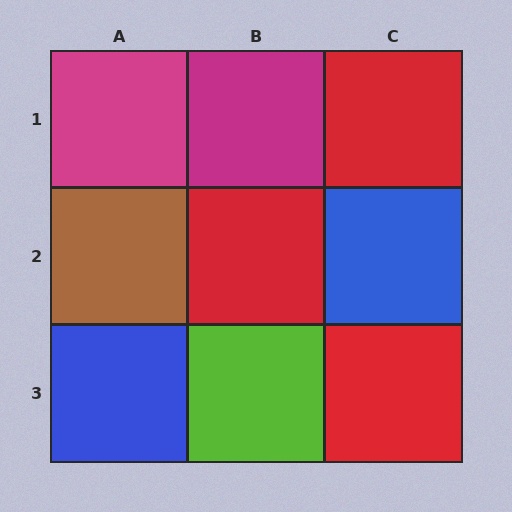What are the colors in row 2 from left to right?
Brown, red, blue.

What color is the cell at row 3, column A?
Blue.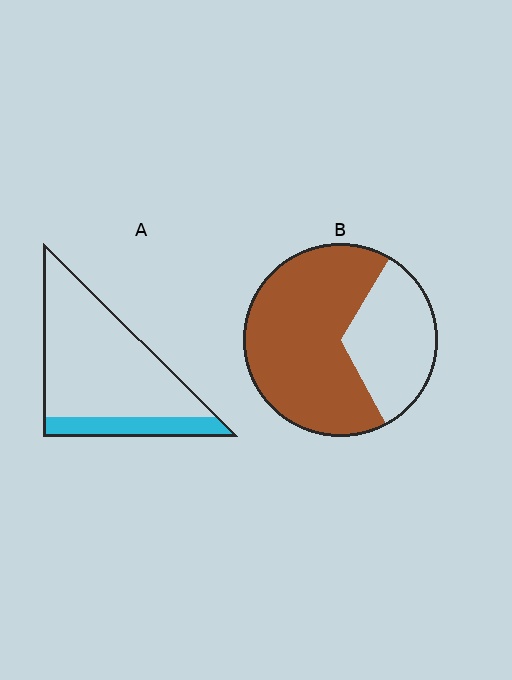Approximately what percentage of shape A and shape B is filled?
A is approximately 20% and B is approximately 65%.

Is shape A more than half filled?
No.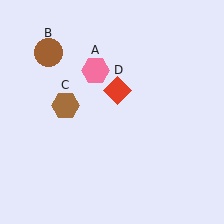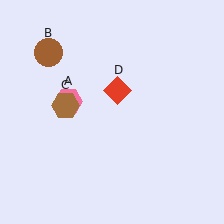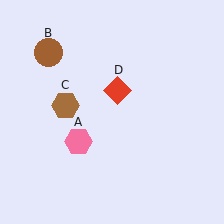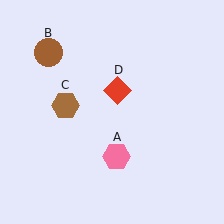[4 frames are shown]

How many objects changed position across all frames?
1 object changed position: pink hexagon (object A).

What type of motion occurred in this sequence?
The pink hexagon (object A) rotated counterclockwise around the center of the scene.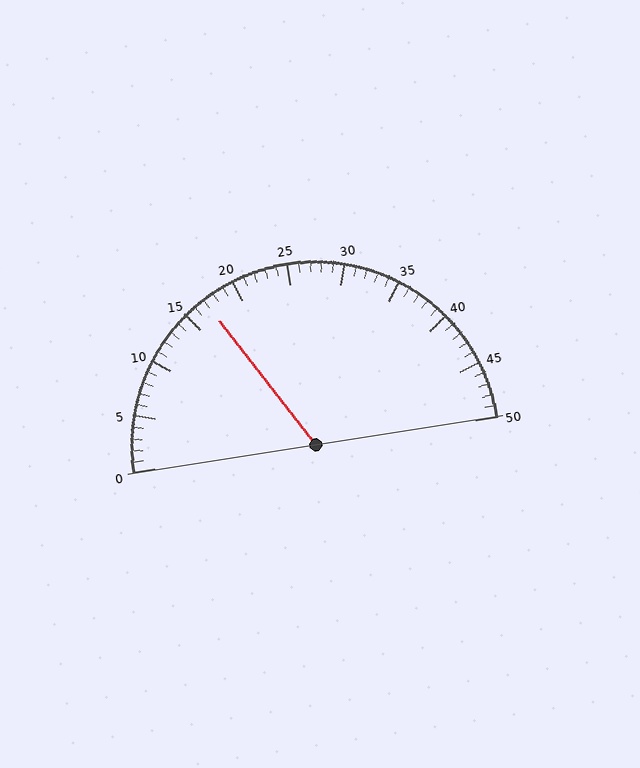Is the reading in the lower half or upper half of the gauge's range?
The reading is in the lower half of the range (0 to 50).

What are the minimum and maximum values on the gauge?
The gauge ranges from 0 to 50.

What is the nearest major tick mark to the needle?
The nearest major tick mark is 15.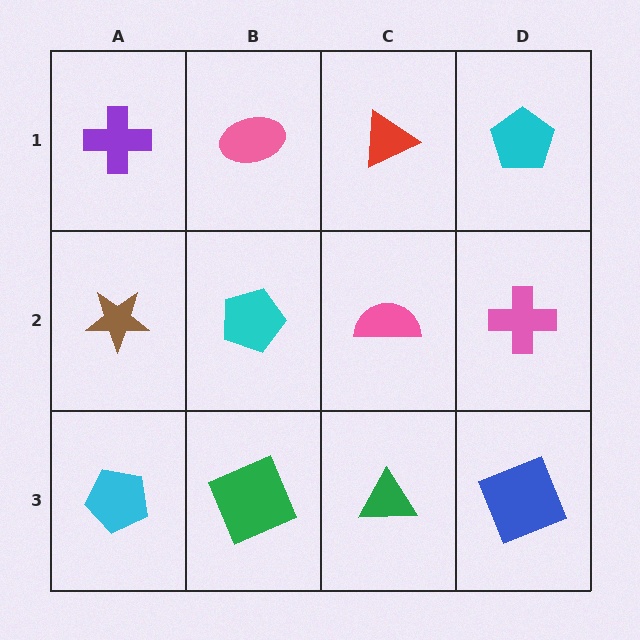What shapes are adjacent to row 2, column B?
A pink ellipse (row 1, column B), a green square (row 3, column B), a brown star (row 2, column A), a pink semicircle (row 2, column C).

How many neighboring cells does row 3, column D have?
2.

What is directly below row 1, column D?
A pink cross.